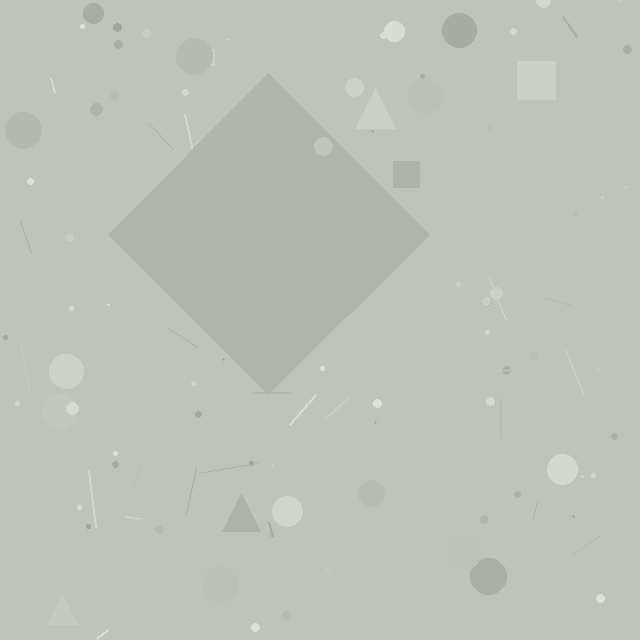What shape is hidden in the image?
A diamond is hidden in the image.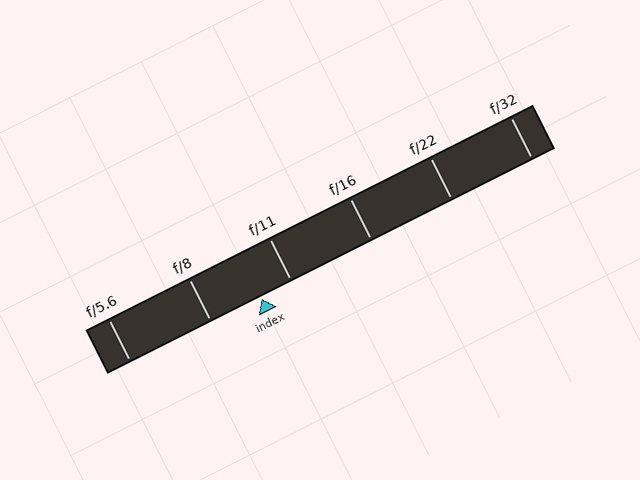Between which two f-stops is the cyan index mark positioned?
The index mark is between f/8 and f/11.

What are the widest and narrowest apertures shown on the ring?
The widest aperture shown is f/5.6 and the narrowest is f/32.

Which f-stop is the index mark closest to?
The index mark is closest to f/11.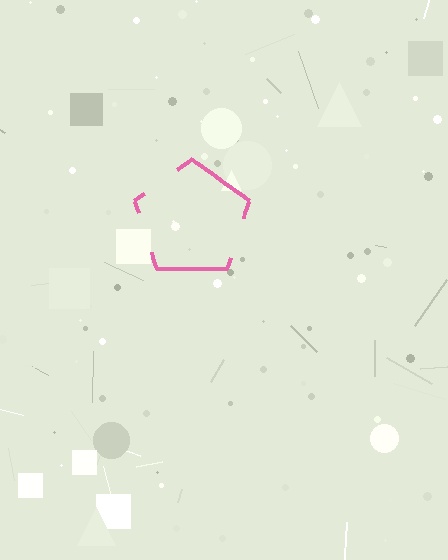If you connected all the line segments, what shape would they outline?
They would outline a pentagon.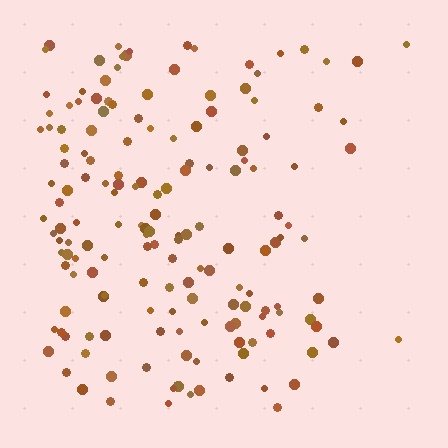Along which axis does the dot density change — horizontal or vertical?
Horizontal.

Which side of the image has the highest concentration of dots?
The left.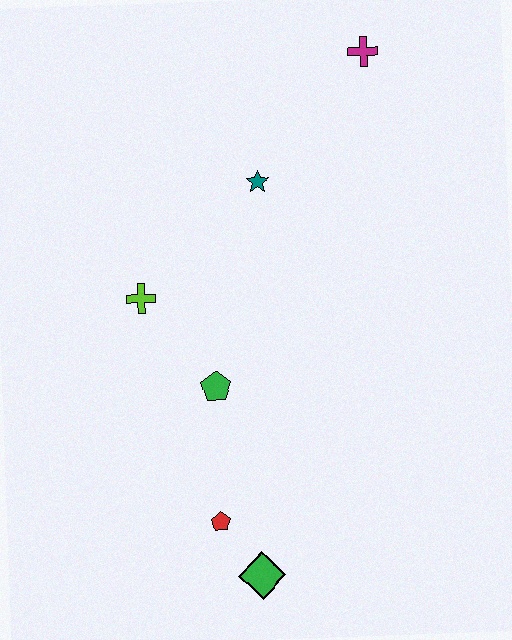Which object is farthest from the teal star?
The green diamond is farthest from the teal star.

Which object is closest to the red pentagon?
The green diamond is closest to the red pentagon.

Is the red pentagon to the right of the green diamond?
No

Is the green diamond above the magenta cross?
No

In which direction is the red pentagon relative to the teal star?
The red pentagon is below the teal star.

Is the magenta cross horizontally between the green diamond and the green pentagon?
No